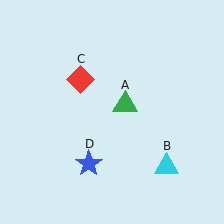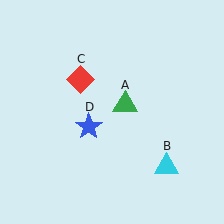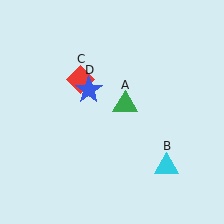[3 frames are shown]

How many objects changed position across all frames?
1 object changed position: blue star (object D).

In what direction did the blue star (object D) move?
The blue star (object D) moved up.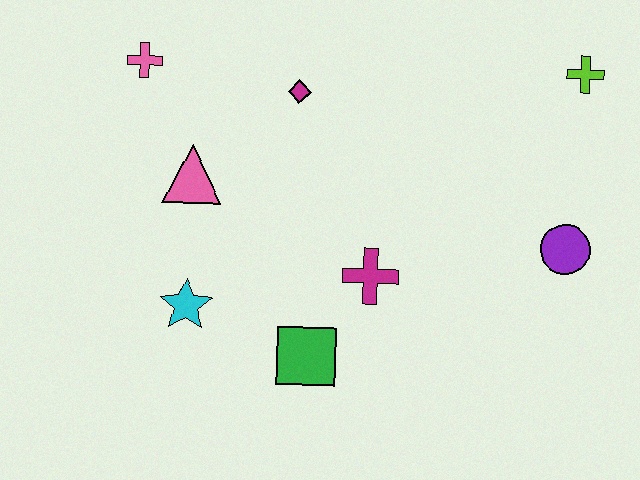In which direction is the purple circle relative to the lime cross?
The purple circle is below the lime cross.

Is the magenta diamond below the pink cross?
Yes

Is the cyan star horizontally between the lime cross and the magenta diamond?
No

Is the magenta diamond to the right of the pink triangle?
Yes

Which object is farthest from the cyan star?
The lime cross is farthest from the cyan star.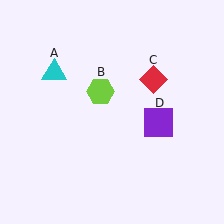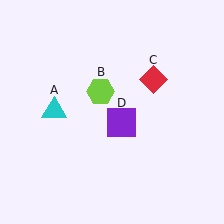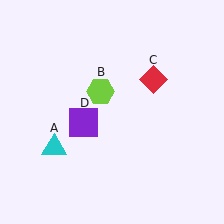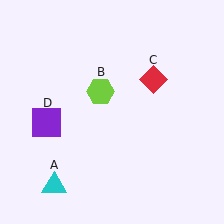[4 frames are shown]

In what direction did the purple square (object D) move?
The purple square (object D) moved left.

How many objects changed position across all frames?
2 objects changed position: cyan triangle (object A), purple square (object D).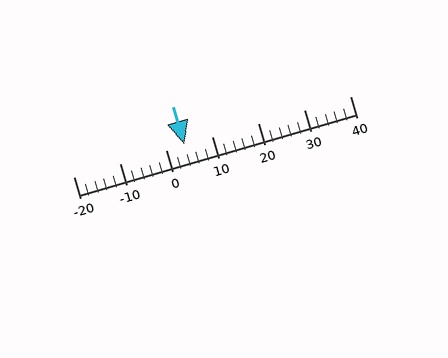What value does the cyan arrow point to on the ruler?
The cyan arrow points to approximately 4.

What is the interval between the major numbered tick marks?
The major tick marks are spaced 10 units apart.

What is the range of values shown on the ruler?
The ruler shows values from -20 to 40.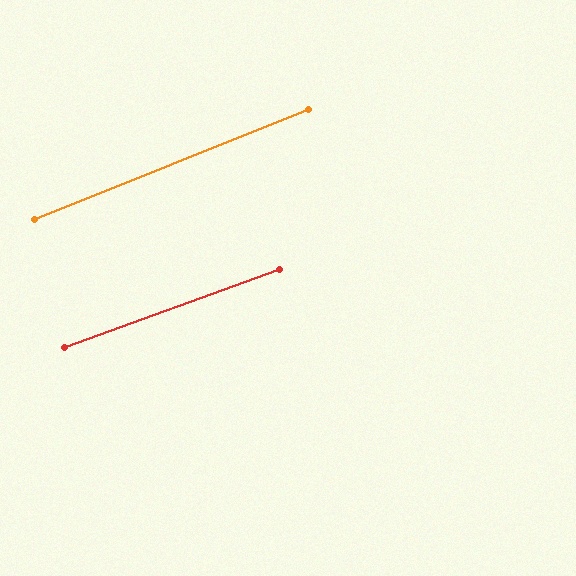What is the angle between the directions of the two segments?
Approximately 2 degrees.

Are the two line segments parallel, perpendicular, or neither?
Parallel — their directions differ by only 1.9°.